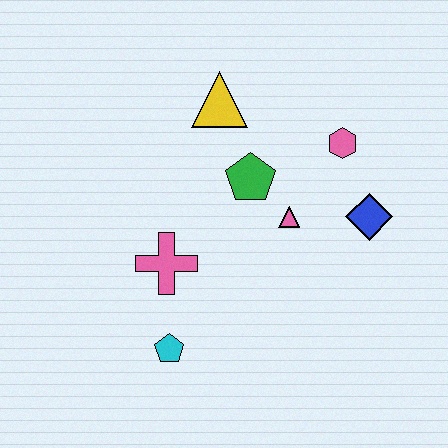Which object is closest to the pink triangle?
The green pentagon is closest to the pink triangle.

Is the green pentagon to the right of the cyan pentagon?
Yes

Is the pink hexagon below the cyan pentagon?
No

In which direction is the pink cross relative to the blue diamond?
The pink cross is to the left of the blue diamond.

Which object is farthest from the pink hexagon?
The cyan pentagon is farthest from the pink hexagon.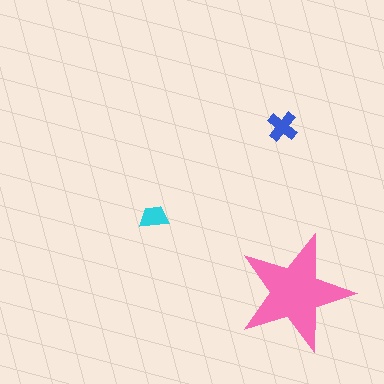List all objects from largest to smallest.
The pink star, the blue cross, the cyan trapezoid.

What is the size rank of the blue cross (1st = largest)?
2nd.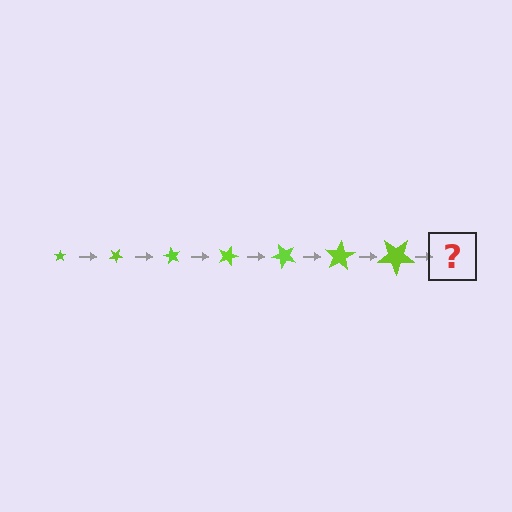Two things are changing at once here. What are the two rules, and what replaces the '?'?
The two rules are that the star grows larger each step and it rotates 30 degrees each step. The '?' should be a star, larger than the previous one and rotated 210 degrees from the start.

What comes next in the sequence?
The next element should be a star, larger than the previous one and rotated 210 degrees from the start.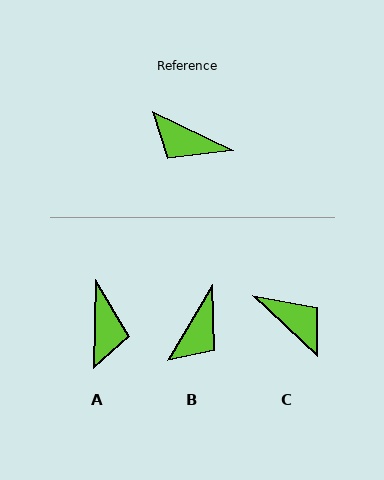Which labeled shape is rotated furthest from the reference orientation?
C, about 163 degrees away.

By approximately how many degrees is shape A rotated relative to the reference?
Approximately 114 degrees counter-clockwise.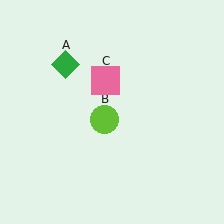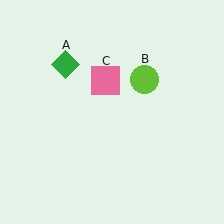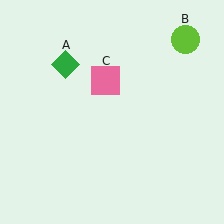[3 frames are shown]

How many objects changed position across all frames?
1 object changed position: lime circle (object B).